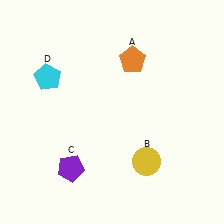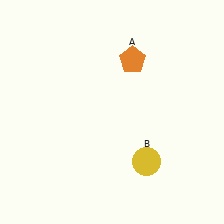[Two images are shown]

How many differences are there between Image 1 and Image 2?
There are 2 differences between the two images.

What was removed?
The purple pentagon (C), the cyan pentagon (D) were removed in Image 2.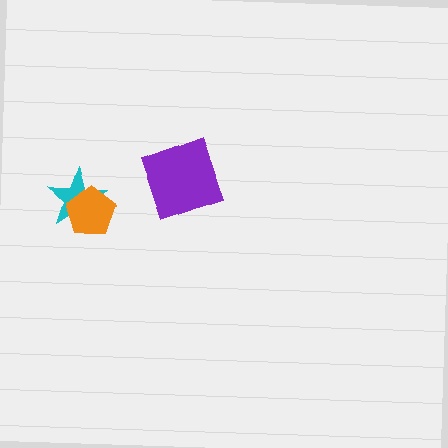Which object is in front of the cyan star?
The orange pentagon is in front of the cyan star.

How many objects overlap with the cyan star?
1 object overlaps with the cyan star.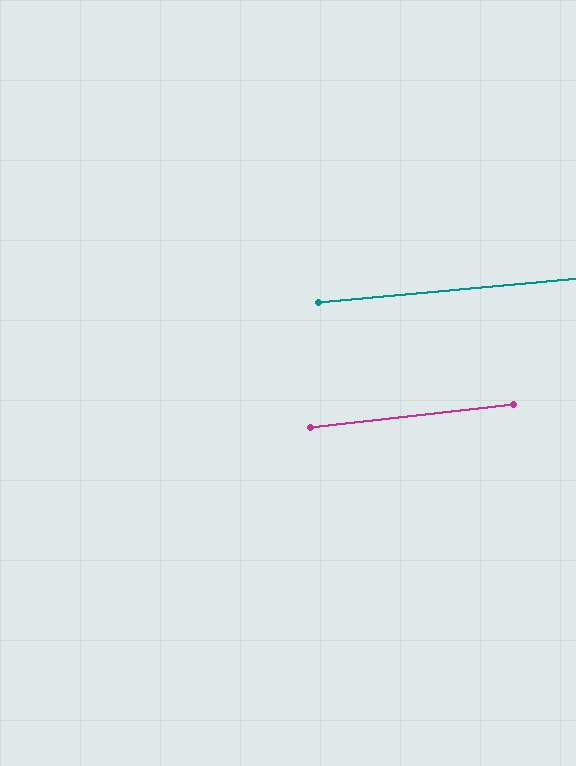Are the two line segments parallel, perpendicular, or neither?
Parallel — their directions differ by only 1.3°.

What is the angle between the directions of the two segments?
Approximately 1 degree.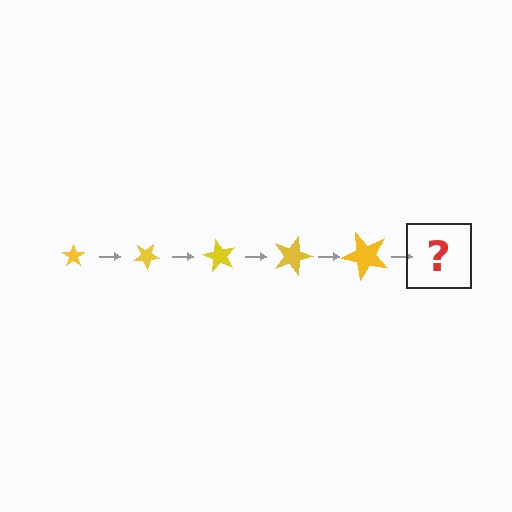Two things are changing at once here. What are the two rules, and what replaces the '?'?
The two rules are that the star grows larger each step and it rotates 30 degrees each step. The '?' should be a star, larger than the previous one and rotated 150 degrees from the start.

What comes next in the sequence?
The next element should be a star, larger than the previous one and rotated 150 degrees from the start.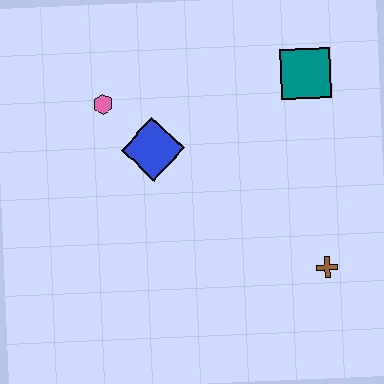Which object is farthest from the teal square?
The pink hexagon is farthest from the teal square.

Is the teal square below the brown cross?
No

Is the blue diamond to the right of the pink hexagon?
Yes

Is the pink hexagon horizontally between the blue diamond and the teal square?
No